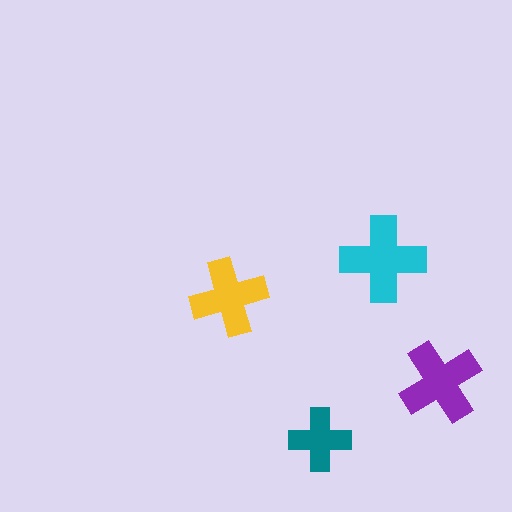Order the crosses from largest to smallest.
the cyan one, the purple one, the yellow one, the teal one.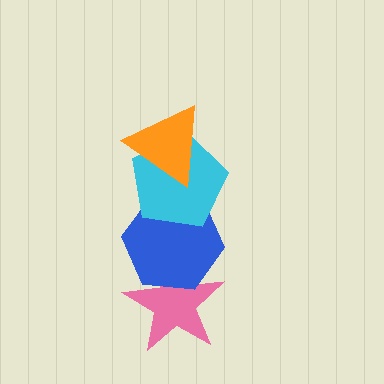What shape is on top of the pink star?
The blue hexagon is on top of the pink star.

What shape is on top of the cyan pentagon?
The orange triangle is on top of the cyan pentagon.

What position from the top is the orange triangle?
The orange triangle is 1st from the top.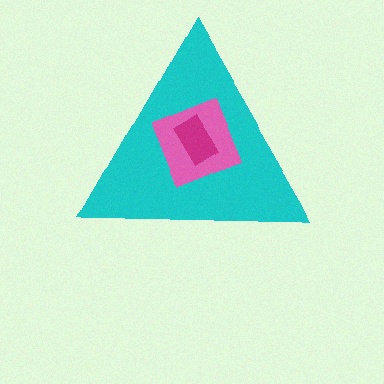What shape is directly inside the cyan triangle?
The pink square.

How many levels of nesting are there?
3.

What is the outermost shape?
The cyan triangle.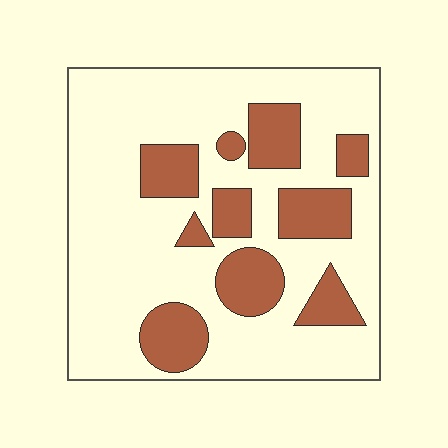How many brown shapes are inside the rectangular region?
10.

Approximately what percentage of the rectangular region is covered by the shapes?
Approximately 25%.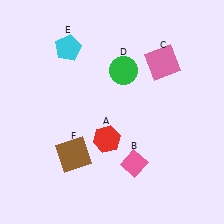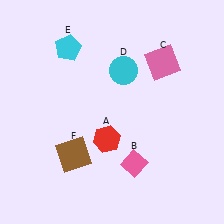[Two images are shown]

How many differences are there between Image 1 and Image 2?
There is 1 difference between the two images.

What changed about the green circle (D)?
In Image 1, D is green. In Image 2, it changed to cyan.